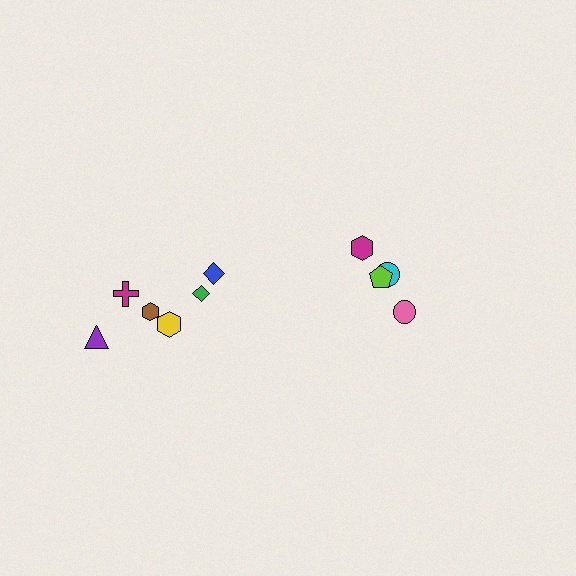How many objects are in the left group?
There are 6 objects.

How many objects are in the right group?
There are 4 objects.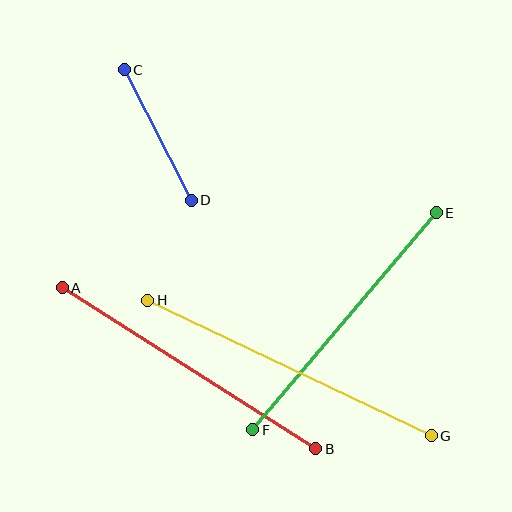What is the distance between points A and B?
The distance is approximately 300 pixels.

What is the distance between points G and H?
The distance is approximately 314 pixels.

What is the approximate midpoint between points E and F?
The midpoint is at approximately (345, 321) pixels.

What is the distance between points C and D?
The distance is approximately 147 pixels.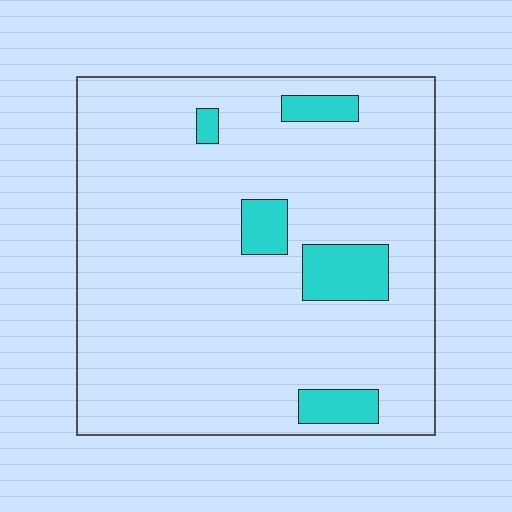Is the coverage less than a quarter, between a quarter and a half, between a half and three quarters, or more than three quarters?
Less than a quarter.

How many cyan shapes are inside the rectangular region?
5.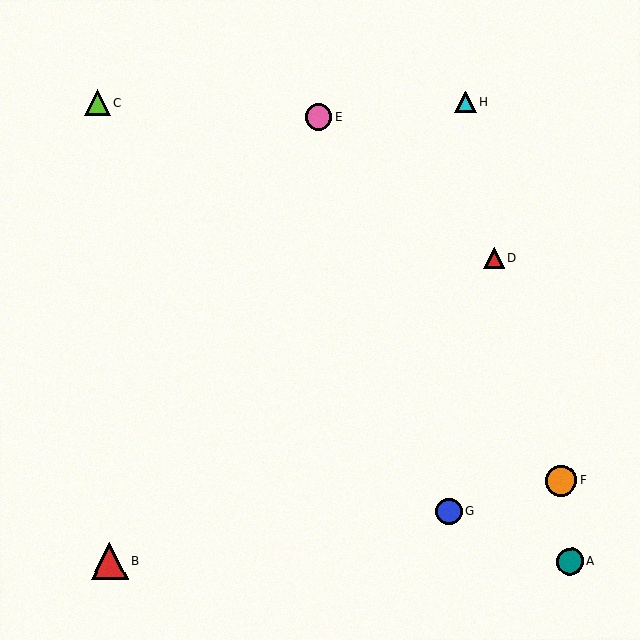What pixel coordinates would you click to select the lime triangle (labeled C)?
Click at (97, 103) to select the lime triangle C.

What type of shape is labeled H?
Shape H is a cyan triangle.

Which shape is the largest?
The red triangle (labeled B) is the largest.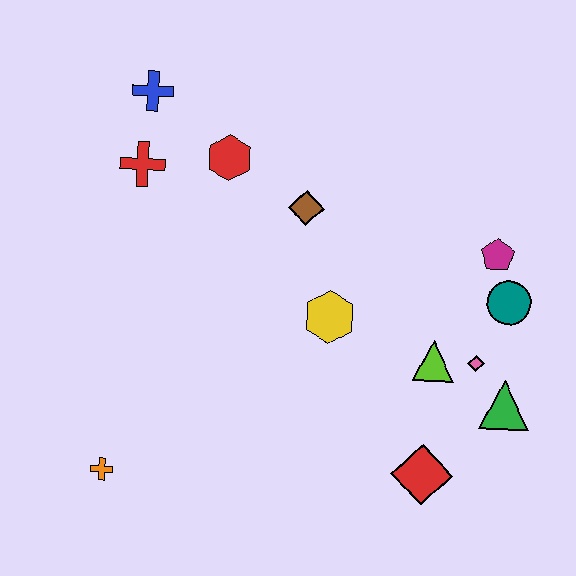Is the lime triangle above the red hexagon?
No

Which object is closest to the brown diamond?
The red hexagon is closest to the brown diamond.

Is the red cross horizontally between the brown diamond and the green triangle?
No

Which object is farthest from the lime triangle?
The blue cross is farthest from the lime triangle.